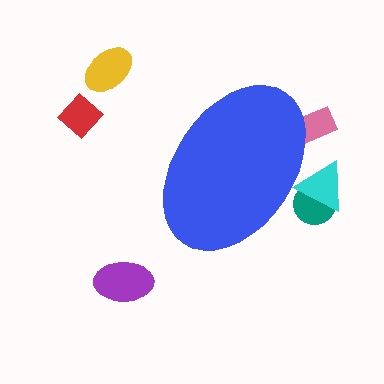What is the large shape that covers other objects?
A blue ellipse.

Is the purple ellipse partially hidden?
No, the purple ellipse is fully visible.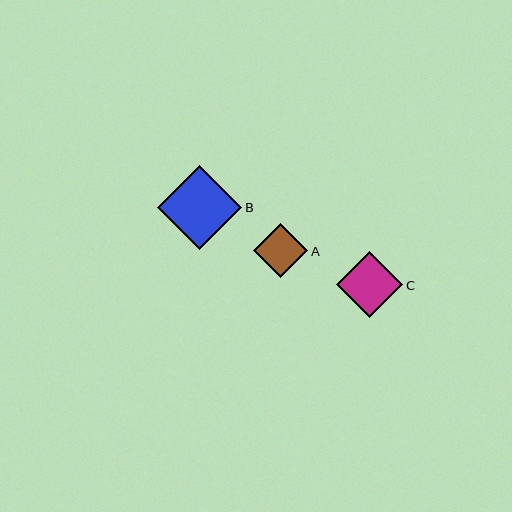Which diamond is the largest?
Diamond B is the largest with a size of approximately 85 pixels.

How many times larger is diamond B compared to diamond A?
Diamond B is approximately 1.6 times the size of diamond A.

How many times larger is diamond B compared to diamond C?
Diamond B is approximately 1.3 times the size of diamond C.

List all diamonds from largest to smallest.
From largest to smallest: B, C, A.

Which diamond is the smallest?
Diamond A is the smallest with a size of approximately 54 pixels.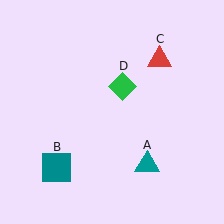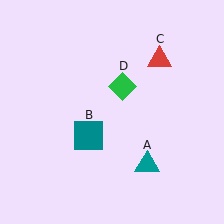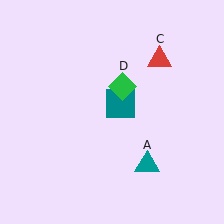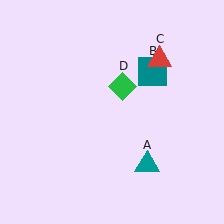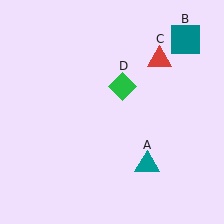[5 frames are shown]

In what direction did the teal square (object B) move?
The teal square (object B) moved up and to the right.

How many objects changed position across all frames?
1 object changed position: teal square (object B).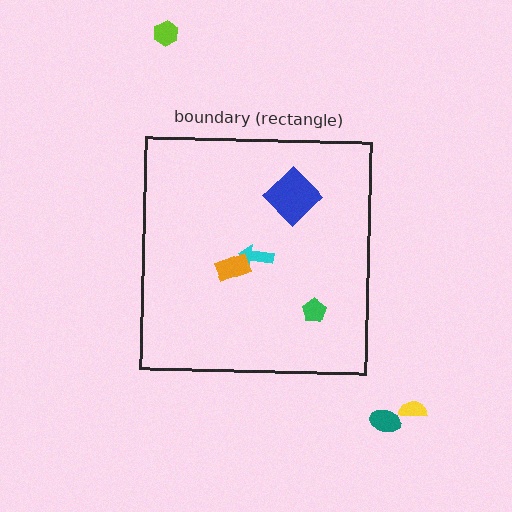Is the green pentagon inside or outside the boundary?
Inside.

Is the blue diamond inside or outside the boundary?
Inside.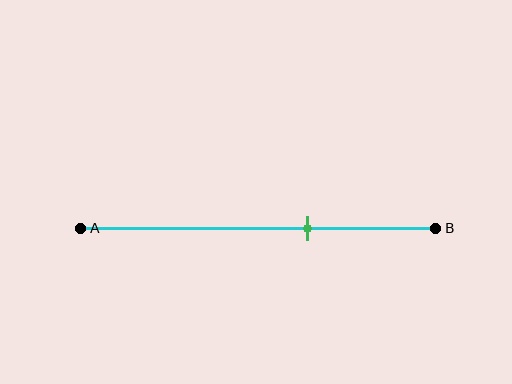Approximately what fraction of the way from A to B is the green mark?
The green mark is approximately 65% of the way from A to B.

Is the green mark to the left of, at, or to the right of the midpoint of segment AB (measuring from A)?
The green mark is to the right of the midpoint of segment AB.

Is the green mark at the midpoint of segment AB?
No, the mark is at about 65% from A, not at the 50% midpoint.